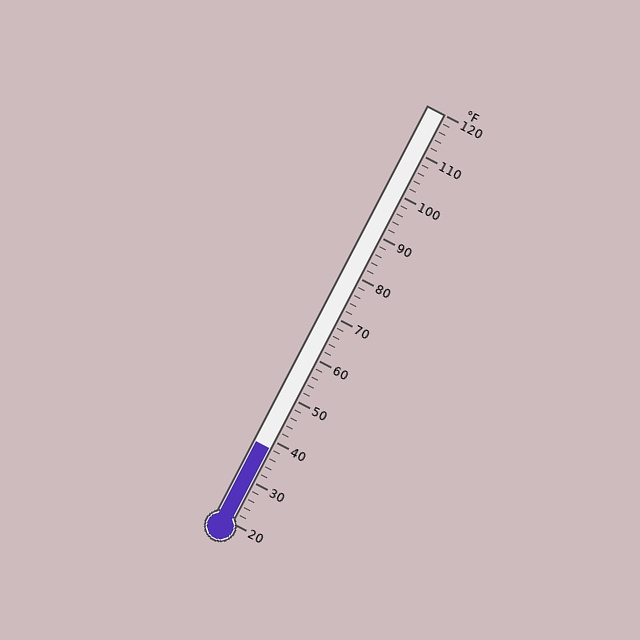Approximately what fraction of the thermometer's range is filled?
The thermometer is filled to approximately 20% of its range.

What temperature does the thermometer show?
The thermometer shows approximately 38°F.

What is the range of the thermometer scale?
The thermometer scale ranges from 20°F to 120°F.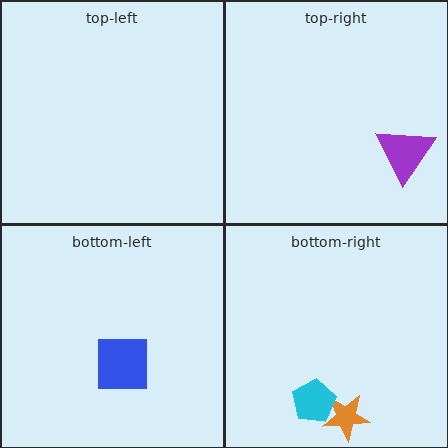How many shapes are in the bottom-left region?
1.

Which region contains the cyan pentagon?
The bottom-right region.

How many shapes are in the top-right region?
1.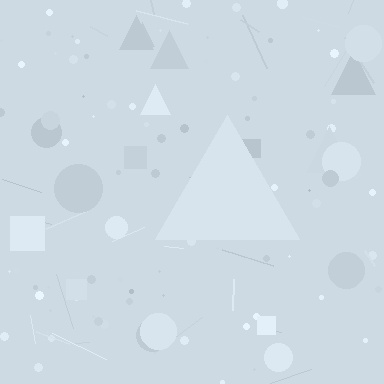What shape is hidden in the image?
A triangle is hidden in the image.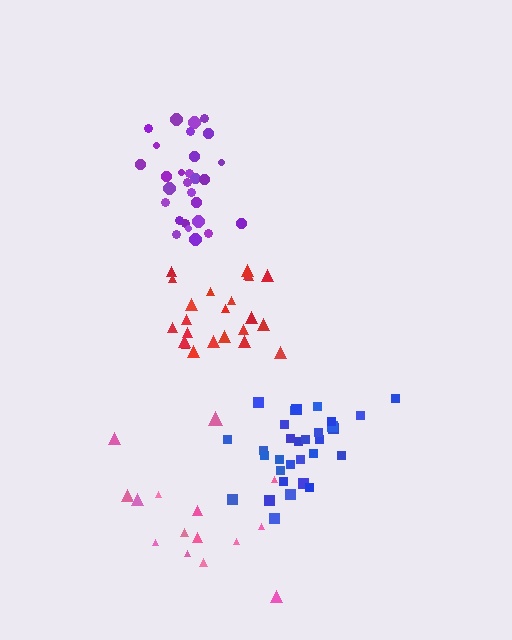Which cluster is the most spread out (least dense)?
Pink.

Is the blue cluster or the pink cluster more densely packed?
Blue.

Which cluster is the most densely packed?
Red.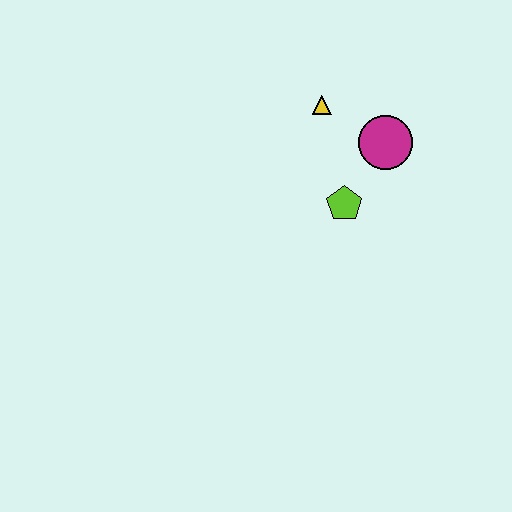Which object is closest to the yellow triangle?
The magenta circle is closest to the yellow triangle.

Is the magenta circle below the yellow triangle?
Yes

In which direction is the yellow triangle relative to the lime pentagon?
The yellow triangle is above the lime pentagon.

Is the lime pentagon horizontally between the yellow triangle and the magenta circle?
Yes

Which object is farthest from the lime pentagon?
The yellow triangle is farthest from the lime pentagon.